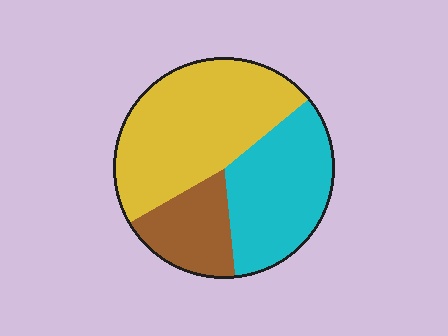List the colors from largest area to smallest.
From largest to smallest: yellow, cyan, brown.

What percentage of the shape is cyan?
Cyan takes up about one third (1/3) of the shape.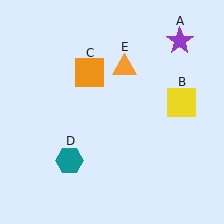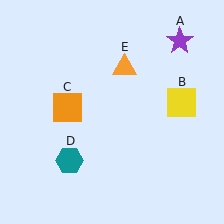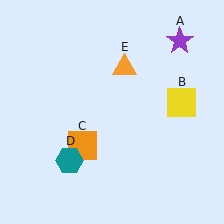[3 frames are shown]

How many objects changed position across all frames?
1 object changed position: orange square (object C).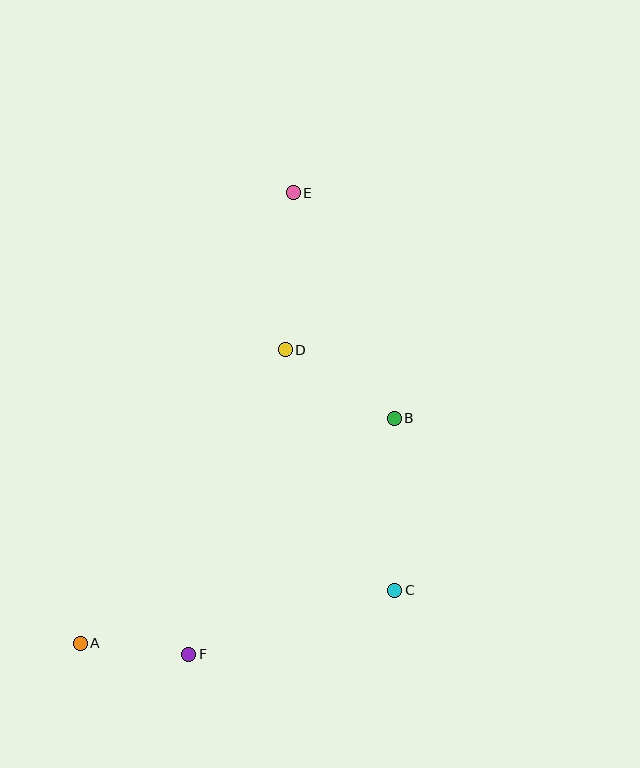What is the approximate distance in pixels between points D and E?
The distance between D and E is approximately 158 pixels.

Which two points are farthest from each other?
Points A and E are farthest from each other.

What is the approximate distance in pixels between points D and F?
The distance between D and F is approximately 319 pixels.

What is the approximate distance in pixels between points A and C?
The distance between A and C is approximately 319 pixels.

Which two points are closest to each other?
Points A and F are closest to each other.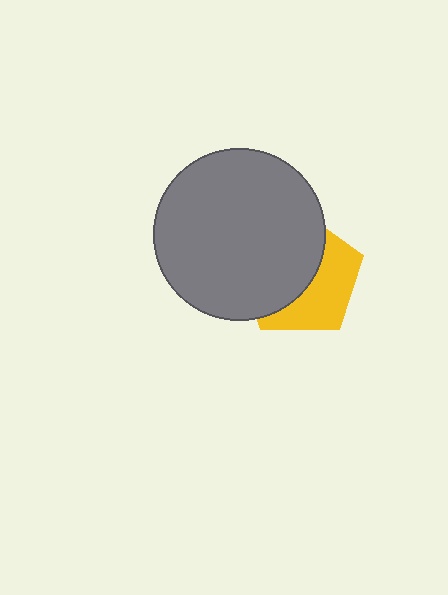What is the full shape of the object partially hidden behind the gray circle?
The partially hidden object is a yellow pentagon.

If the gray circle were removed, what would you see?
You would see the complete yellow pentagon.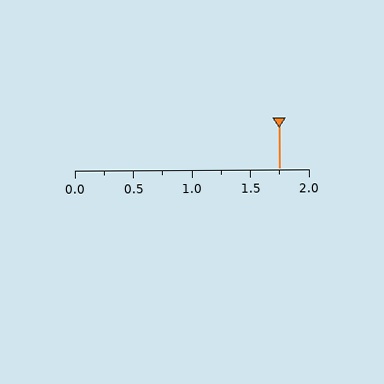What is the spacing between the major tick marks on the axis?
The major ticks are spaced 0.5 apart.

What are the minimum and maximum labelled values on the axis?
The axis runs from 0.0 to 2.0.